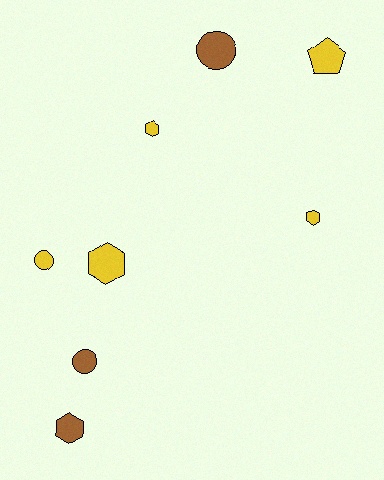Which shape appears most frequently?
Hexagon, with 4 objects.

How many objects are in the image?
There are 8 objects.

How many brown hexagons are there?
There is 1 brown hexagon.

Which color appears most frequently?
Yellow, with 5 objects.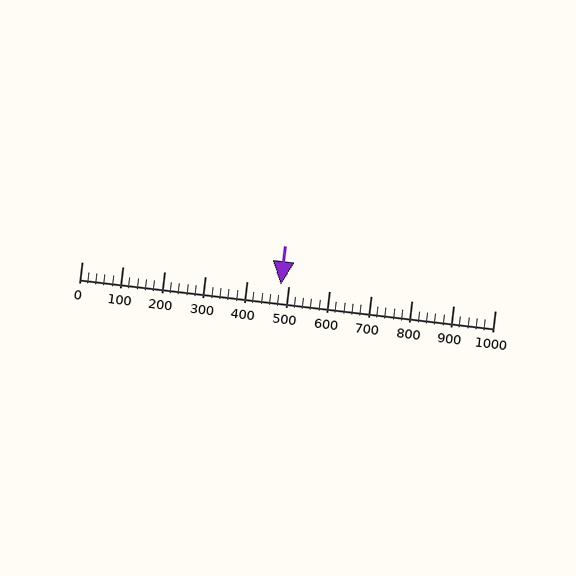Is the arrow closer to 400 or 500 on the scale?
The arrow is closer to 500.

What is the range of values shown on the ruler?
The ruler shows values from 0 to 1000.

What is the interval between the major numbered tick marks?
The major tick marks are spaced 100 units apart.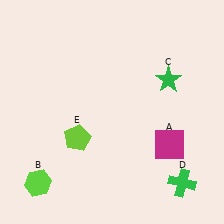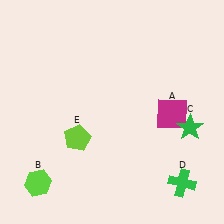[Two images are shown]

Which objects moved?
The objects that moved are: the magenta square (A), the green star (C).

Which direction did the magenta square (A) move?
The magenta square (A) moved up.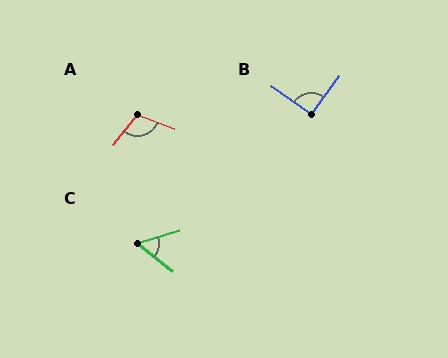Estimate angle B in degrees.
Approximately 91 degrees.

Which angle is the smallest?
C, at approximately 55 degrees.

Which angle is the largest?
A, at approximately 108 degrees.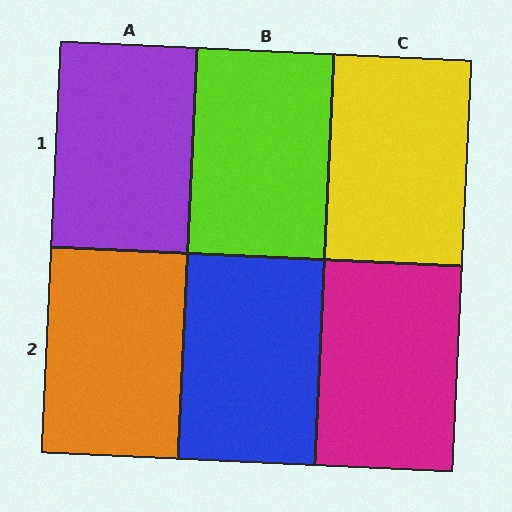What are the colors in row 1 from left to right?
Purple, lime, yellow.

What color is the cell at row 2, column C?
Magenta.